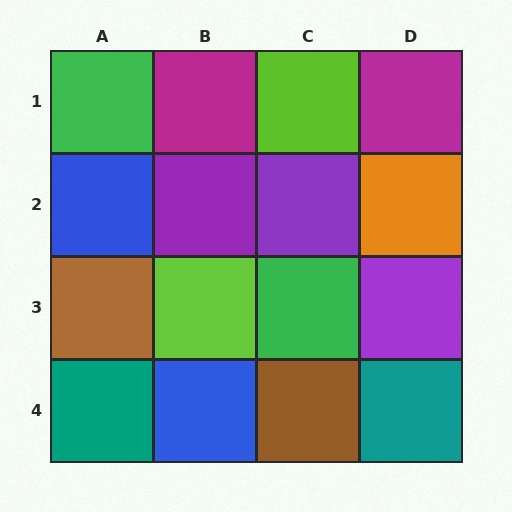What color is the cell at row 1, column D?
Magenta.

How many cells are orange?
1 cell is orange.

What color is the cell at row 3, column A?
Brown.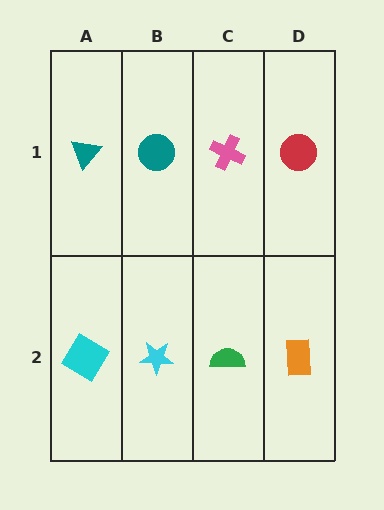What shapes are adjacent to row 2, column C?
A pink cross (row 1, column C), a cyan star (row 2, column B), an orange rectangle (row 2, column D).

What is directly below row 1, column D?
An orange rectangle.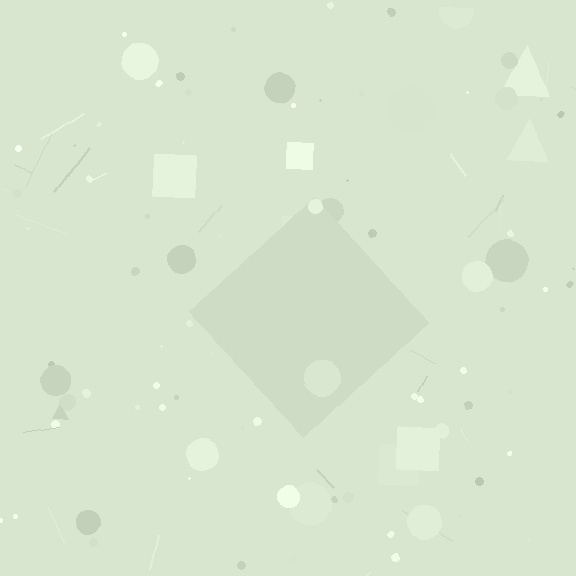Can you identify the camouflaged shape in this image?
The camouflaged shape is a diamond.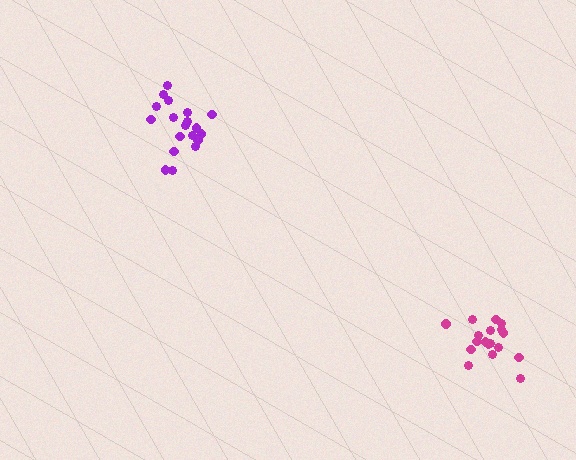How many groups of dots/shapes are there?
There are 2 groups.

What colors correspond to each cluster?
The clusters are colored: magenta, purple.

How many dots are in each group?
Group 1: 18 dots, Group 2: 19 dots (37 total).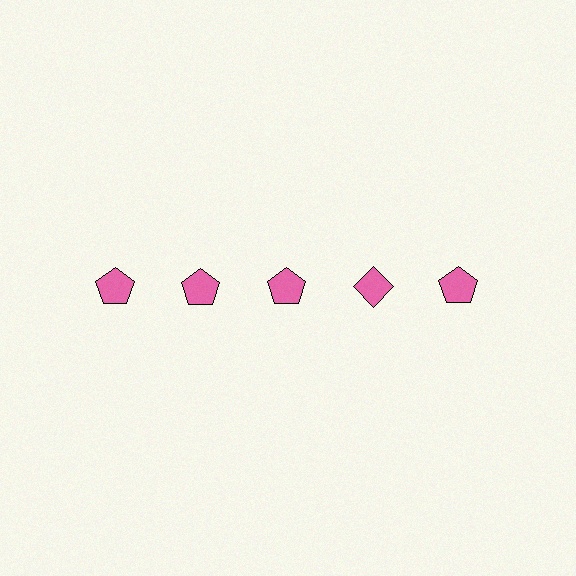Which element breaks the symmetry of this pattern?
The pink diamond in the top row, second from right column breaks the symmetry. All other shapes are pink pentagons.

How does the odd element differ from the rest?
It has a different shape: diamond instead of pentagon.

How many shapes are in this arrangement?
There are 5 shapes arranged in a grid pattern.